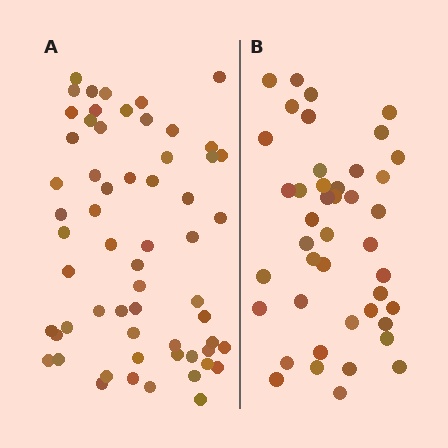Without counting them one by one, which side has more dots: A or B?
Region A (the left region) has more dots.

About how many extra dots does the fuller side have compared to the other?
Region A has approximately 15 more dots than region B.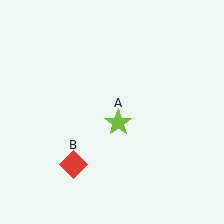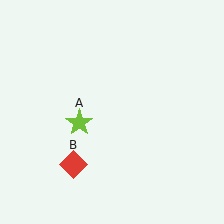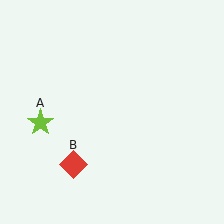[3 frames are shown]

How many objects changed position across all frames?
1 object changed position: lime star (object A).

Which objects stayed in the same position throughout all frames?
Red diamond (object B) remained stationary.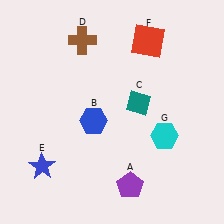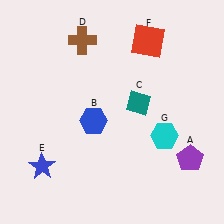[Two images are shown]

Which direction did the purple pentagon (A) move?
The purple pentagon (A) moved right.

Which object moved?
The purple pentagon (A) moved right.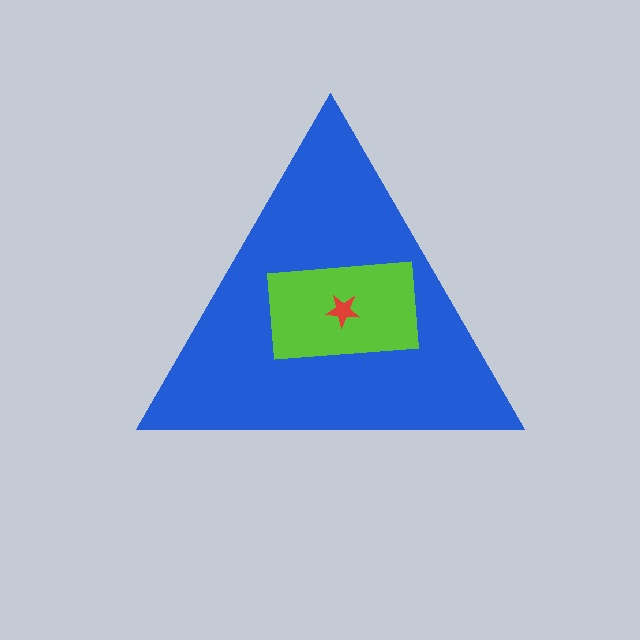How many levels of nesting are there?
3.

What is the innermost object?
The red star.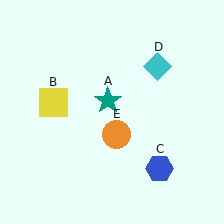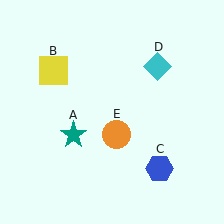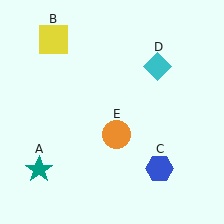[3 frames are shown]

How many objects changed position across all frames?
2 objects changed position: teal star (object A), yellow square (object B).